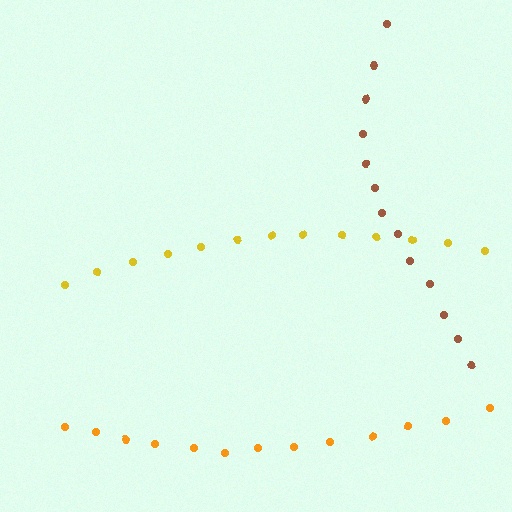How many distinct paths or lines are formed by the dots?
There are 3 distinct paths.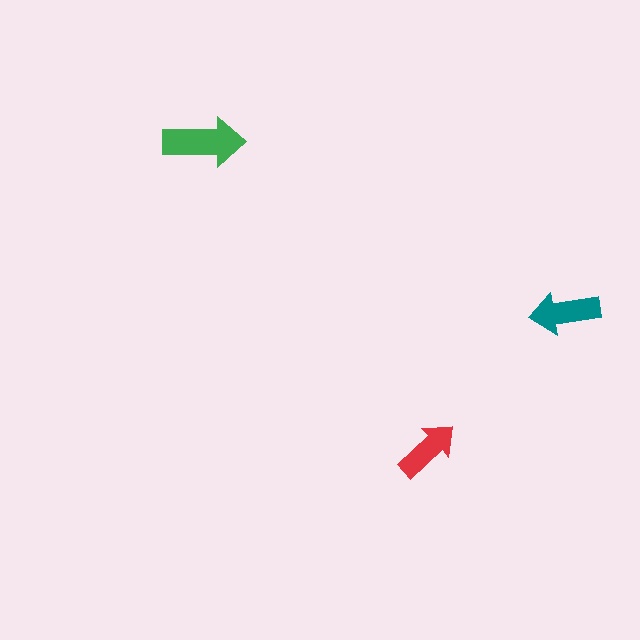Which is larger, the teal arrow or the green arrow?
The green one.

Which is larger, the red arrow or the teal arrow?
The teal one.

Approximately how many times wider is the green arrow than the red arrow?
About 1.5 times wider.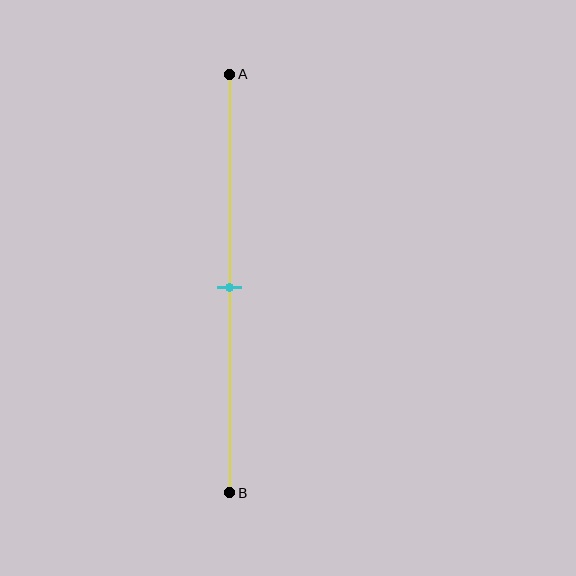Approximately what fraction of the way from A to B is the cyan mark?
The cyan mark is approximately 50% of the way from A to B.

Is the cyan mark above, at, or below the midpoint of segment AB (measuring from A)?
The cyan mark is approximately at the midpoint of segment AB.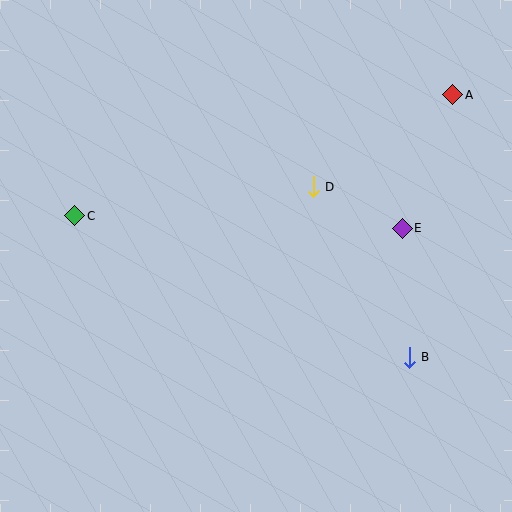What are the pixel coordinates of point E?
Point E is at (402, 228).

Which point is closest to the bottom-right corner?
Point B is closest to the bottom-right corner.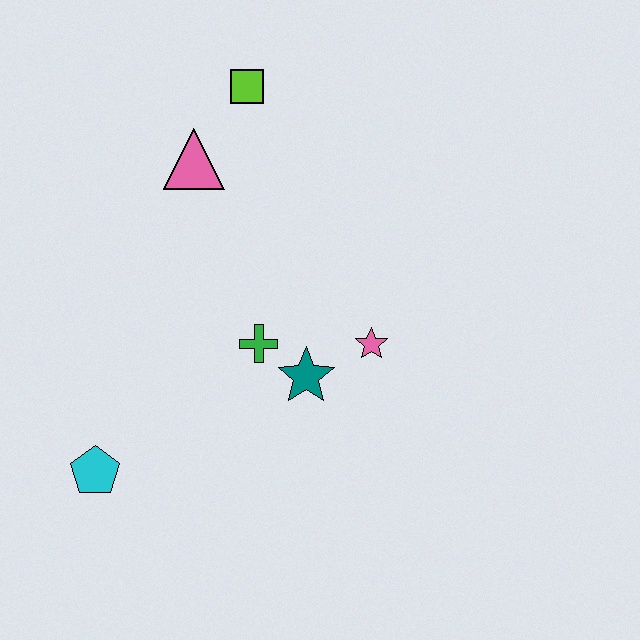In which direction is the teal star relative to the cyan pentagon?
The teal star is to the right of the cyan pentagon.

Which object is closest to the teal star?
The green cross is closest to the teal star.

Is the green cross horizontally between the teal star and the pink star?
No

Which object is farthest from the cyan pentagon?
The lime square is farthest from the cyan pentagon.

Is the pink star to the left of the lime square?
No